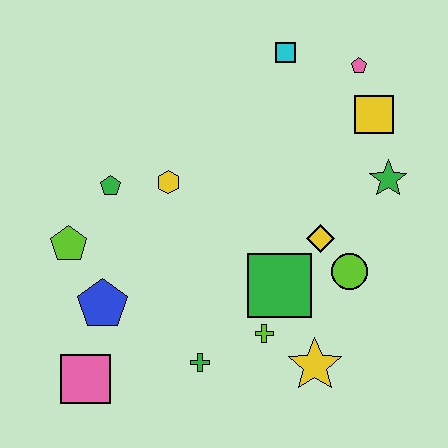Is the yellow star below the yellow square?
Yes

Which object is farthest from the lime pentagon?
The pink pentagon is farthest from the lime pentagon.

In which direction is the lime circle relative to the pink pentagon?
The lime circle is below the pink pentagon.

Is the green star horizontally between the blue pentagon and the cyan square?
No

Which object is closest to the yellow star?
The lime cross is closest to the yellow star.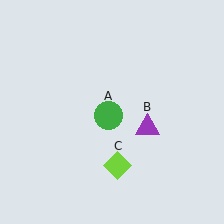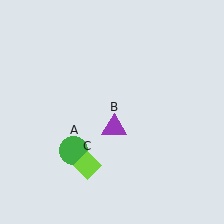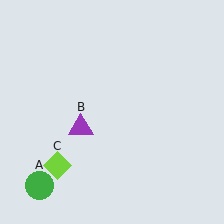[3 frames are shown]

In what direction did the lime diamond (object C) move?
The lime diamond (object C) moved left.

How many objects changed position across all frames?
3 objects changed position: green circle (object A), purple triangle (object B), lime diamond (object C).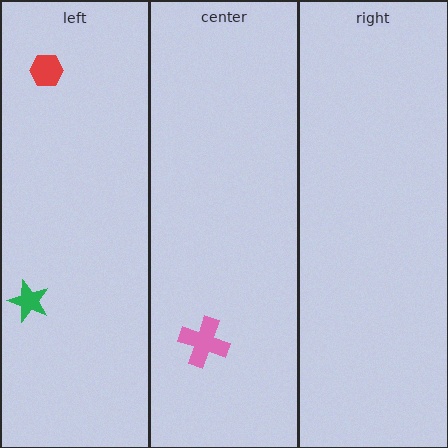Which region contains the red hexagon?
The left region.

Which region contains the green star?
The left region.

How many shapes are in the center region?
1.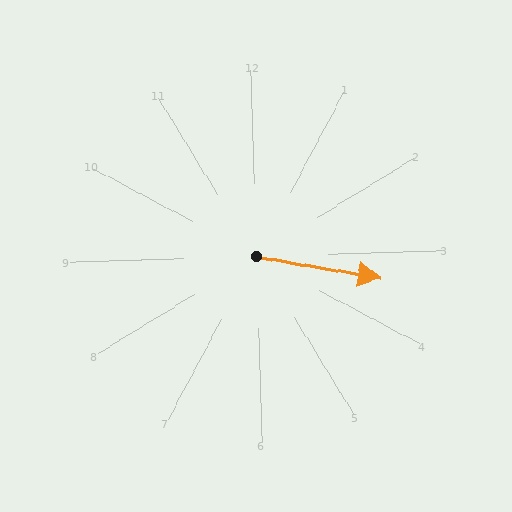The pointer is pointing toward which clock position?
Roughly 3 o'clock.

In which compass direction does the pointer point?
East.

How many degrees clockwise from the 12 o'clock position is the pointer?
Approximately 102 degrees.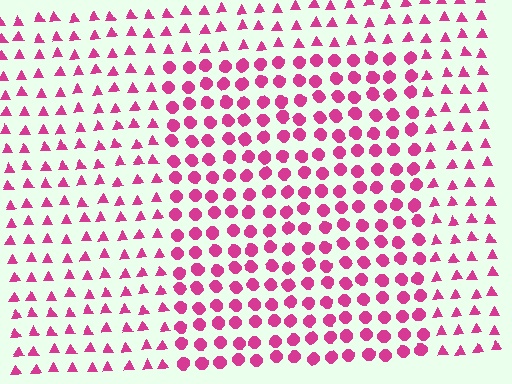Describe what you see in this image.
The image is filled with small magenta elements arranged in a uniform grid. A rectangle-shaped region contains circles, while the surrounding area contains triangles. The boundary is defined purely by the change in element shape.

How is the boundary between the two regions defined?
The boundary is defined by a change in element shape: circles inside vs. triangles outside. All elements share the same color and spacing.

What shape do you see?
I see a rectangle.